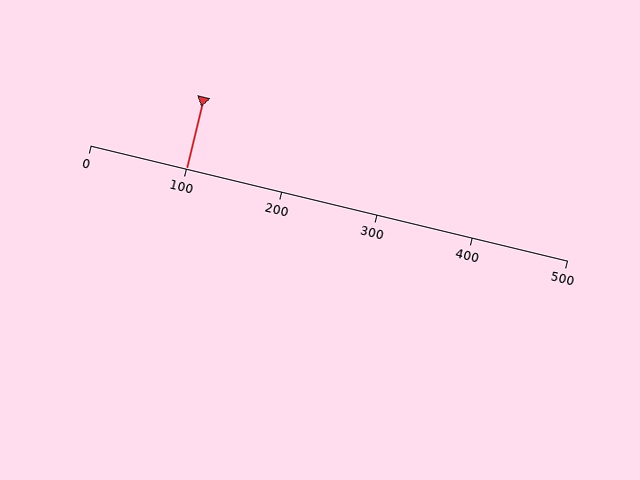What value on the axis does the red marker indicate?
The marker indicates approximately 100.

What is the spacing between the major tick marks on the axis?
The major ticks are spaced 100 apart.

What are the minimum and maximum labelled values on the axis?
The axis runs from 0 to 500.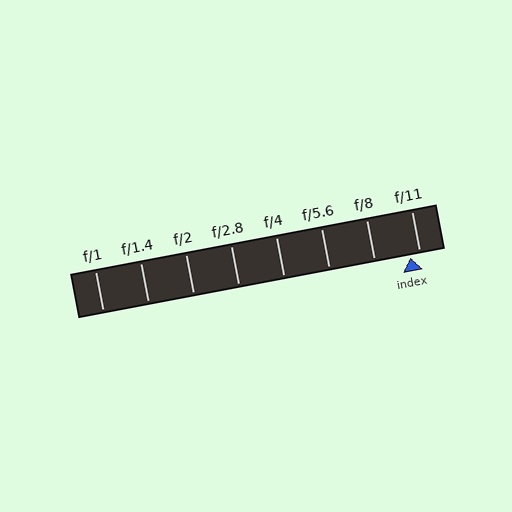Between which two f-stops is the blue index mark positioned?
The index mark is between f/8 and f/11.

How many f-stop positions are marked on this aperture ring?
There are 8 f-stop positions marked.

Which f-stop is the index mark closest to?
The index mark is closest to f/11.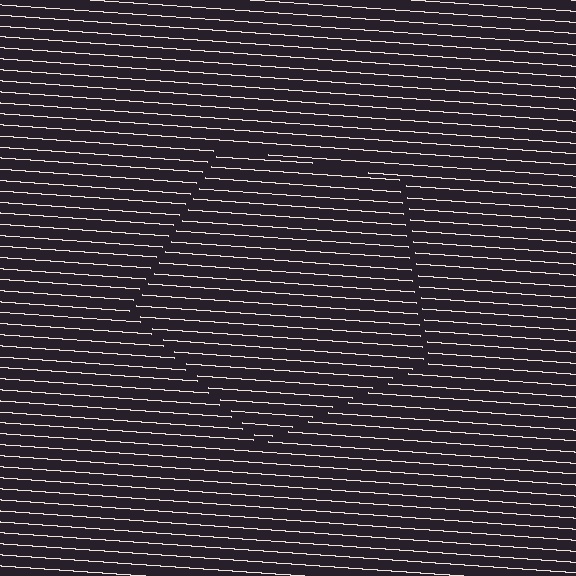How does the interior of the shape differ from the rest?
The interior of the shape contains the same grating, shifted by half a period — the contour is defined by the phase discontinuity where line-ends from the inner and outer gratings abut.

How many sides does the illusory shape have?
5 sides — the line-ends trace a pentagon.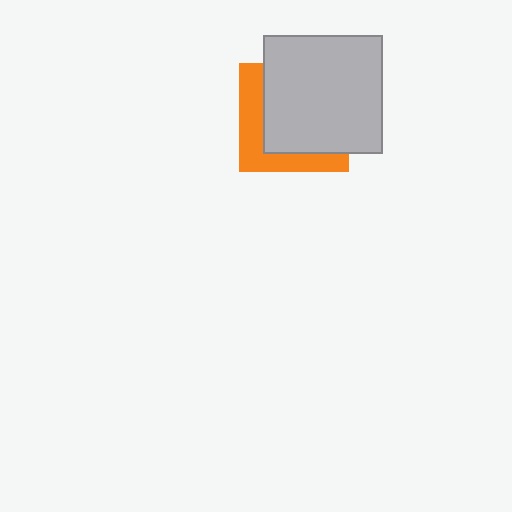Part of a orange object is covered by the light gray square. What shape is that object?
It is a square.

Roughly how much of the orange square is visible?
A small part of it is visible (roughly 35%).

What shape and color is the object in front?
The object in front is a light gray square.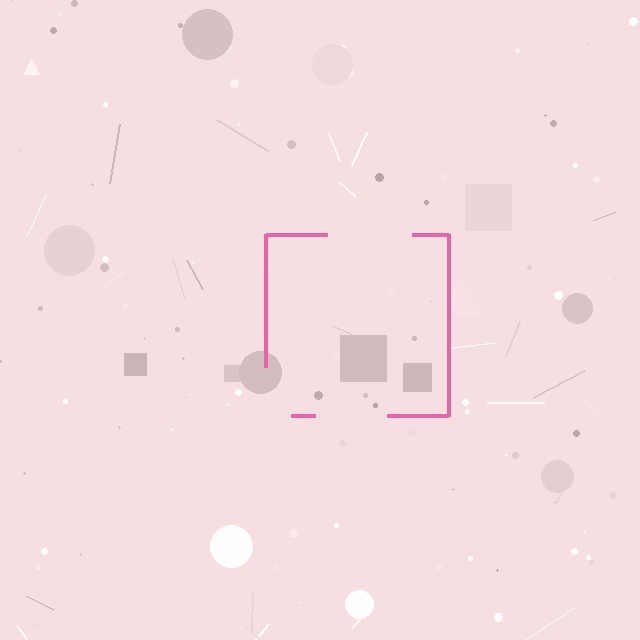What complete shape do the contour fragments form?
The contour fragments form a square.